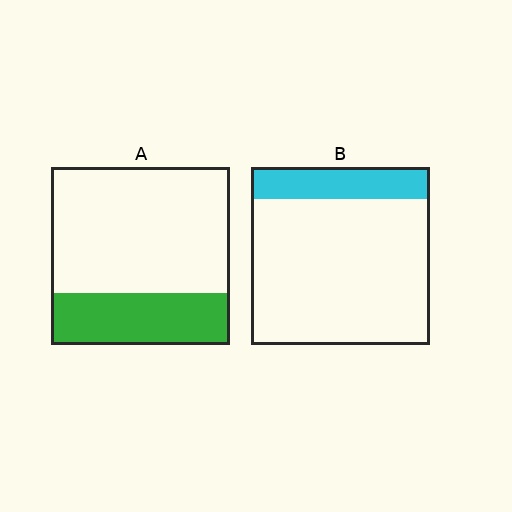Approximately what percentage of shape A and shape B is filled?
A is approximately 30% and B is approximately 20%.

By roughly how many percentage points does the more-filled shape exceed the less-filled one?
By roughly 10 percentage points (A over B).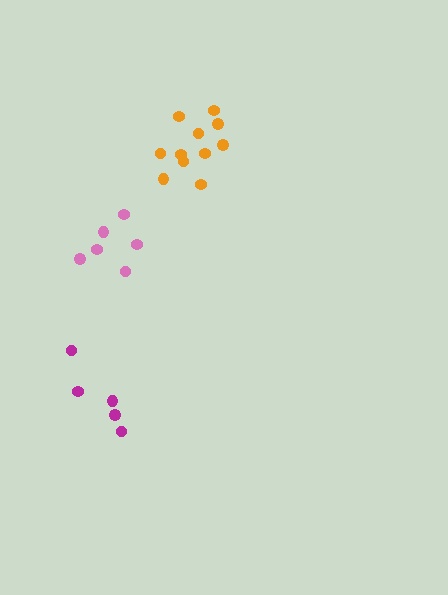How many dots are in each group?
Group 1: 5 dots, Group 2: 6 dots, Group 3: 11 dots (22 total).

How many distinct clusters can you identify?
There are 3 distinct clusters.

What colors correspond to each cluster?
The clusters are colored: magenta, pink, orange.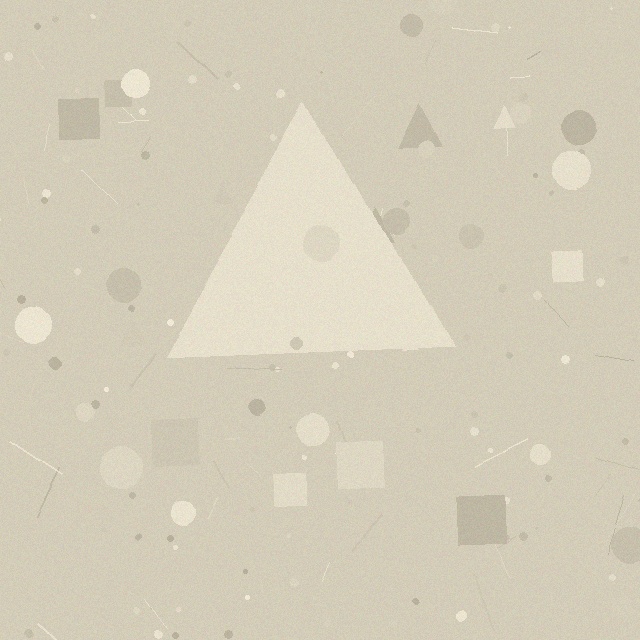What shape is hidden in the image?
A triangle is hidden in the image.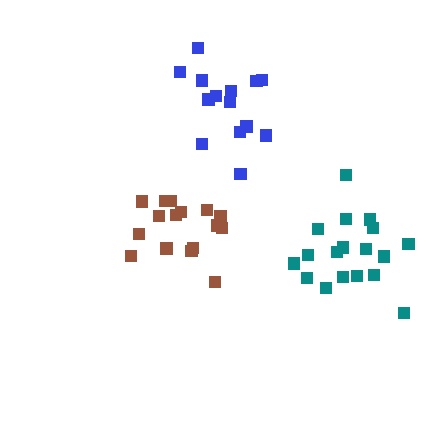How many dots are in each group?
Group 1: 14 dots, Group 2: 16 dots, Group 3: 18 dots (48 total).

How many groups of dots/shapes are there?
There are 3 groups.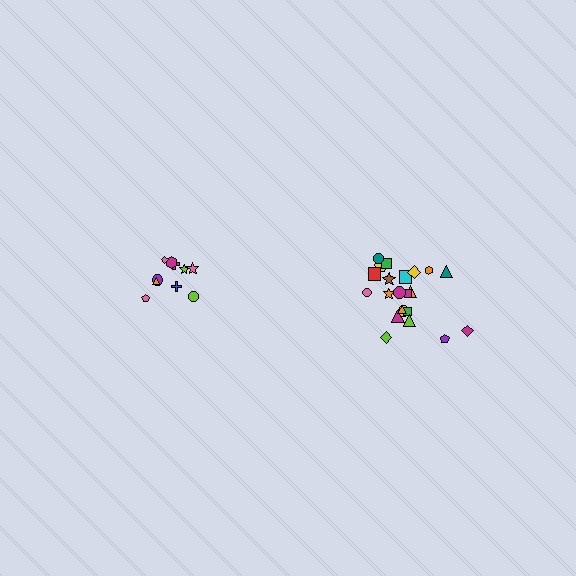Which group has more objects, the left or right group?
The right group.